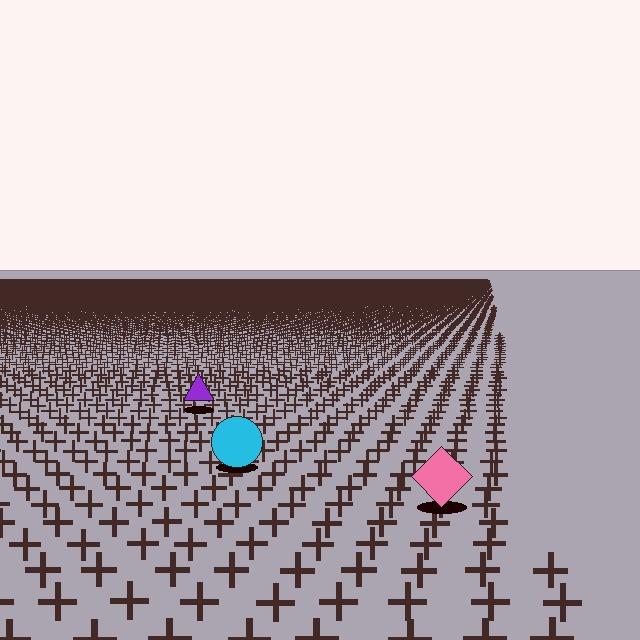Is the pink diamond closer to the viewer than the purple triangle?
Yes. The pink diamond is closer — you can tell from the texture gradient: the ground texture is coarser near it.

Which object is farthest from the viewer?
The purple triangle is farthest from the viewer. It appears smaller and the ground texture around it is denser.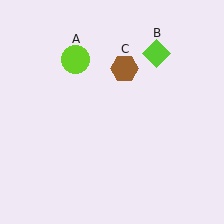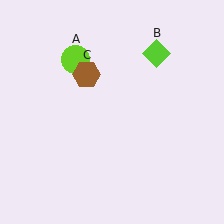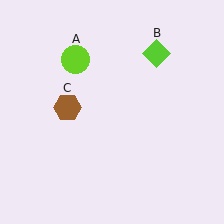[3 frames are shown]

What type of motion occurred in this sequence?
The brown hexagon (object C) rotated counterclockwise around the center of the scene.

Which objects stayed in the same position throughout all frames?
Lime circle (object A) and lime diamond (object B) remained stationary.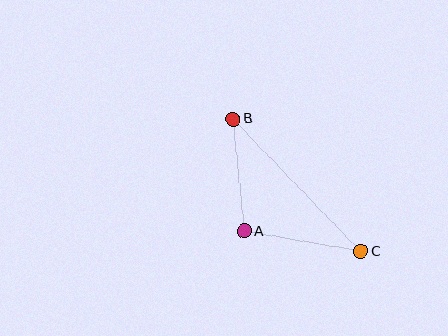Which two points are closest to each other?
Points A and B are closest to each other.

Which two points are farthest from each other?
Points B and C are farthest from each other.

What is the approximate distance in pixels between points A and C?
The distance between A and C is approximately 118 pixels.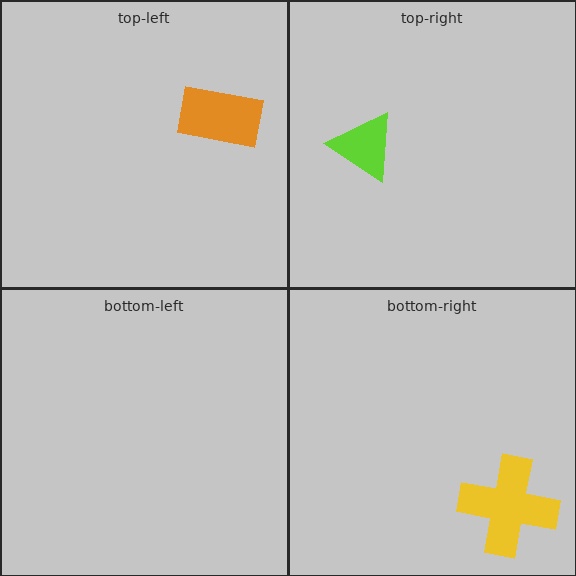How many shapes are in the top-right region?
1.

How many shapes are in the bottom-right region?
1.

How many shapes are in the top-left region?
1.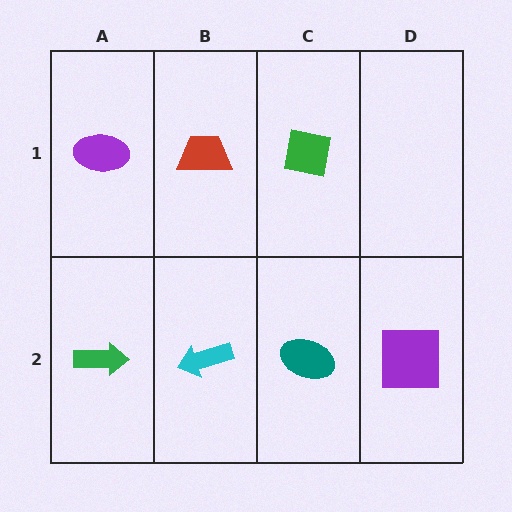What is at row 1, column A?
A purple ellipse.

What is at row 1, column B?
A red trapezoid.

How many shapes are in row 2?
4 shapes.